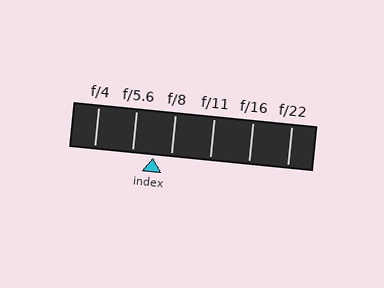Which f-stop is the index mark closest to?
The index mark is closest to f/8.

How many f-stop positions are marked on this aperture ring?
There are 6 f-stop positions marked.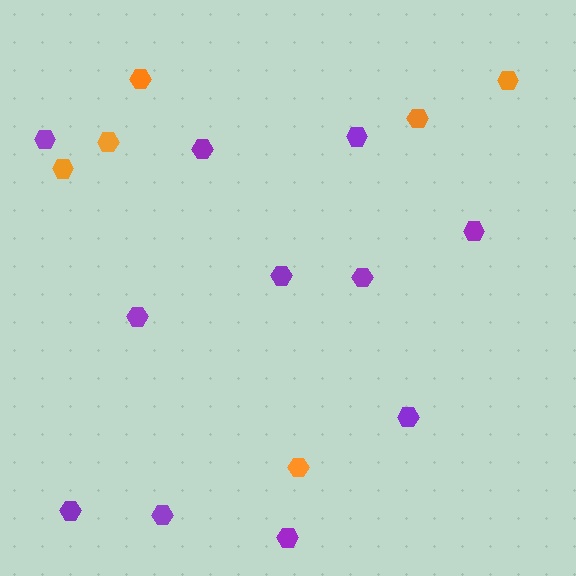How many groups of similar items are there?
There are 2 groups: one group of purple hexagons (11) and one group of orange hexagons (6).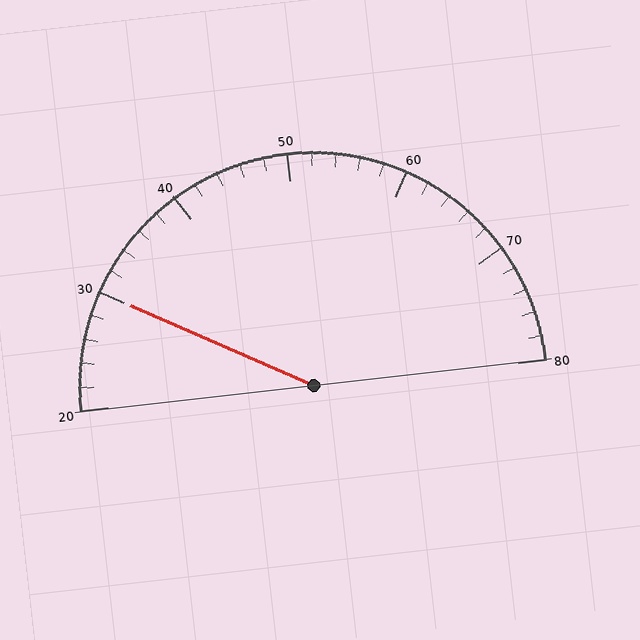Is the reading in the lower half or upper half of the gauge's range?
The reading is in the lower half of the range (20 to 80).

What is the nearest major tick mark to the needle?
The nearest major tick mark is 30.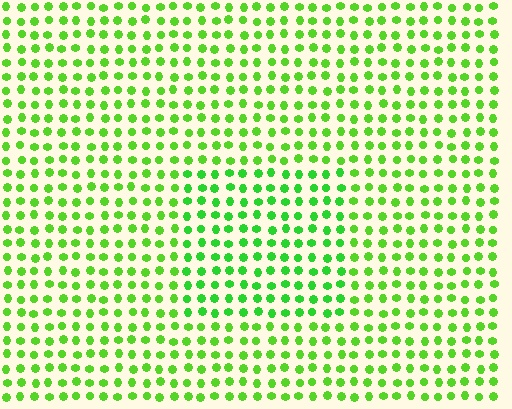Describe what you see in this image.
The image is filled with small lime elements in a uniform arrangement. A rectangle-shaped region is visible where the elements are tinted to a slightly different hue, forming a subtle color boundary.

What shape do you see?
I see a rectangle.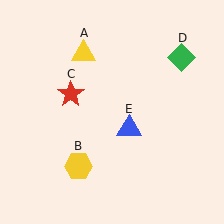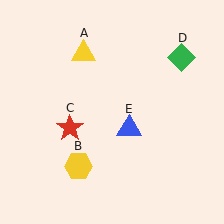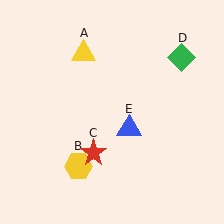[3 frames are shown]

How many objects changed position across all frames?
1 object changed position: red star (object C).